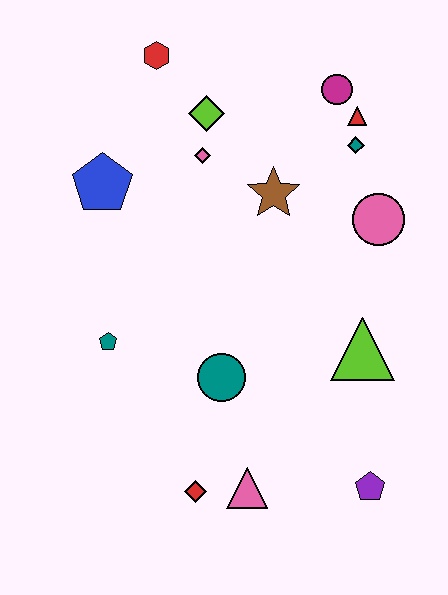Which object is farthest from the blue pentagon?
The purple pentagon is farthest from the blue pentagon.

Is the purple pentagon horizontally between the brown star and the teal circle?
No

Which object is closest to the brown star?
The pink diamond is closest to the brown star.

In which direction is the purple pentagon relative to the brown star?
The purple pentagon is below the brown star.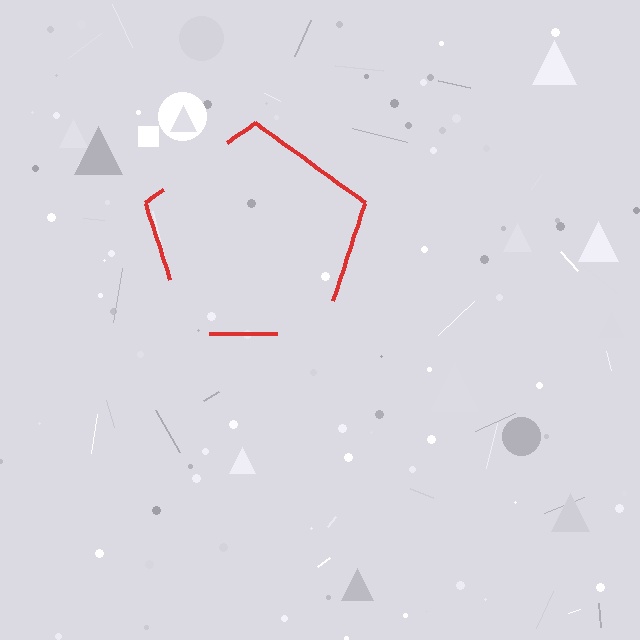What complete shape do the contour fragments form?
The contour fragments form a pentagon.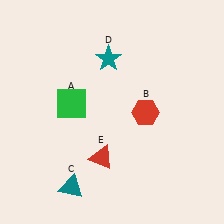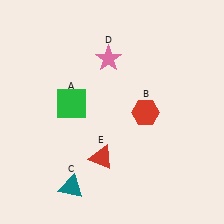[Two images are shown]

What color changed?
The star (D) changed from teal in Image 1 to pink in Image 2.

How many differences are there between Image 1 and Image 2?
There is 1 difference between the two images.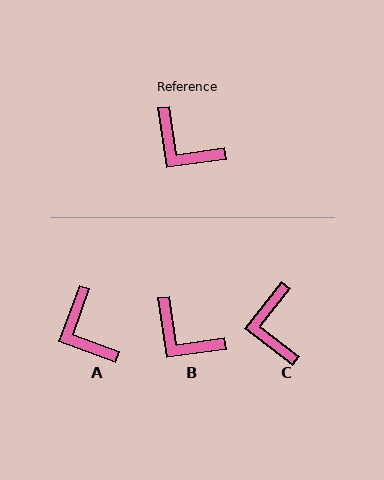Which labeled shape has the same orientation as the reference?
B.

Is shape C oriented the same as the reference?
No, it is off by about 46 degrees.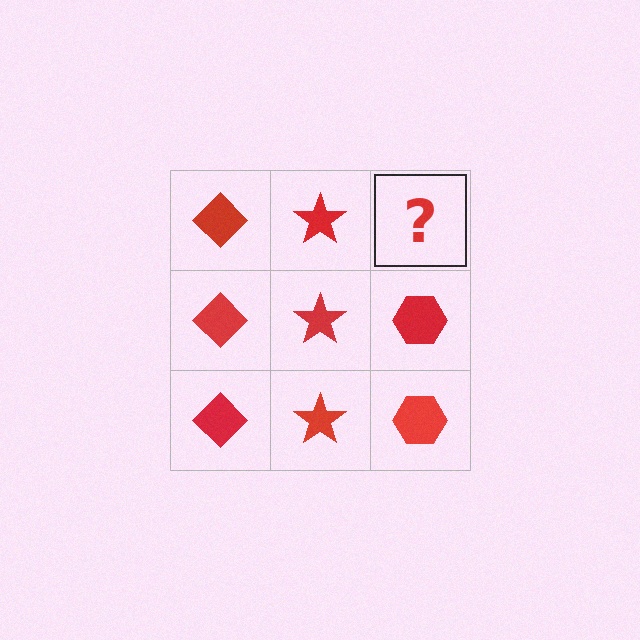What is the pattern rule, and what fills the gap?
The rule is that each column has a consistent shape. The gap should be filled with a red hexagon.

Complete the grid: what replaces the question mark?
The question mark should be replaced with a red hexagon.